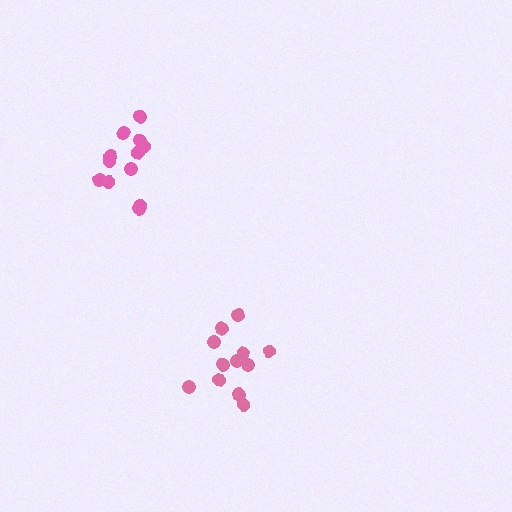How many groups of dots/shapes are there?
There are 2 groups.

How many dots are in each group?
Group 1: 12 dots, Group 2: 12 dots (24 total).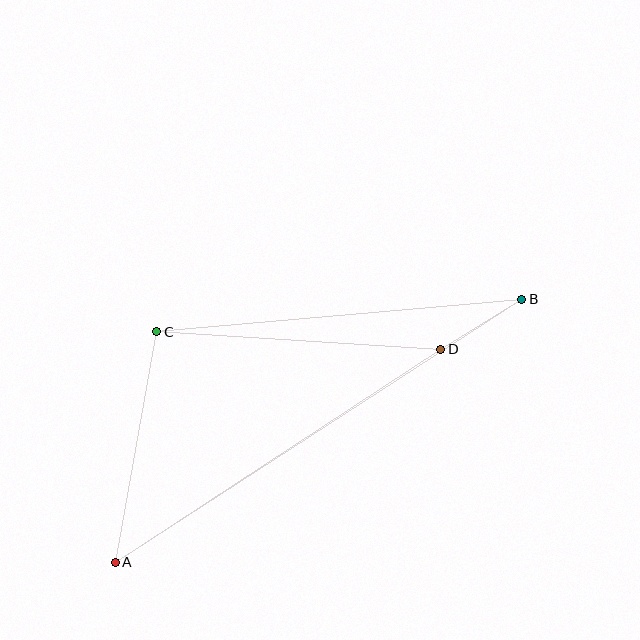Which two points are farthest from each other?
Points A and B are farthest from each other.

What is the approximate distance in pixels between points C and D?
The distance between C and D is approximately 285 pixels.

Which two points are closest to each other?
Points B and D are closest to each other.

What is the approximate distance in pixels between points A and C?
The distance between A and C is approximately 234 pixels.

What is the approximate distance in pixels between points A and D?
The distance between A and D is approximately 389 pixels.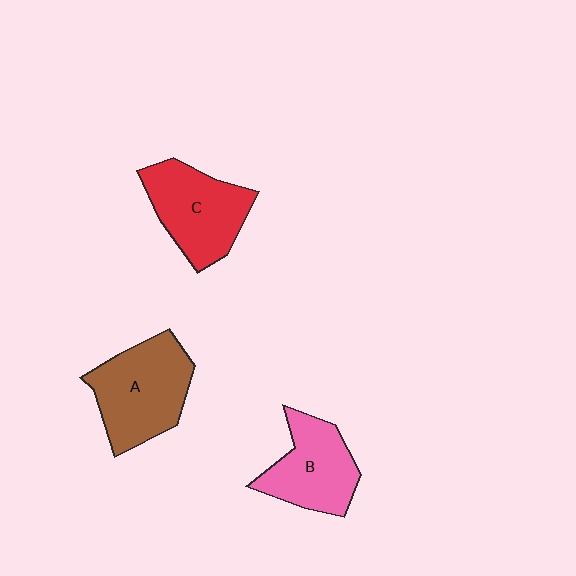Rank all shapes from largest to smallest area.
From largest to smallest: A (brown), C (red), B (pink).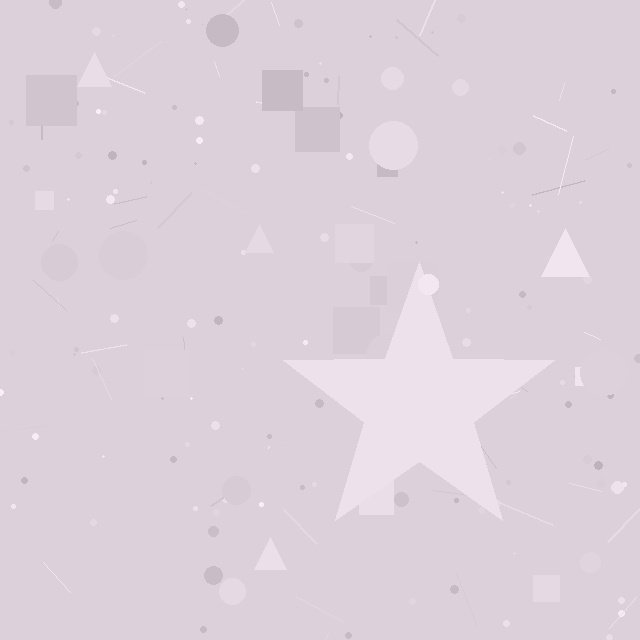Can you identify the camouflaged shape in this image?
The camouflaged shape is a star.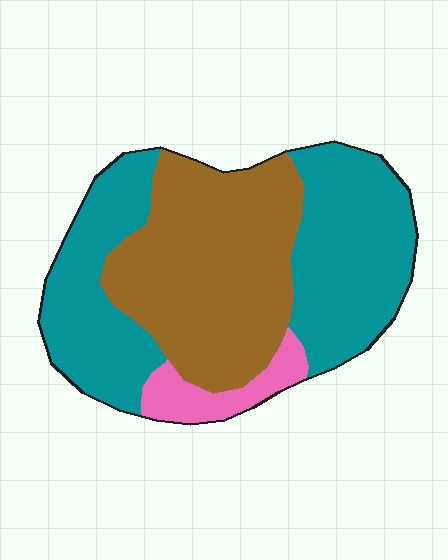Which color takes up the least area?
Pink, at roughly 10%.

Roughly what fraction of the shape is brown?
Brown covers 42% of the shape.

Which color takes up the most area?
Teal, at roughly 50%.